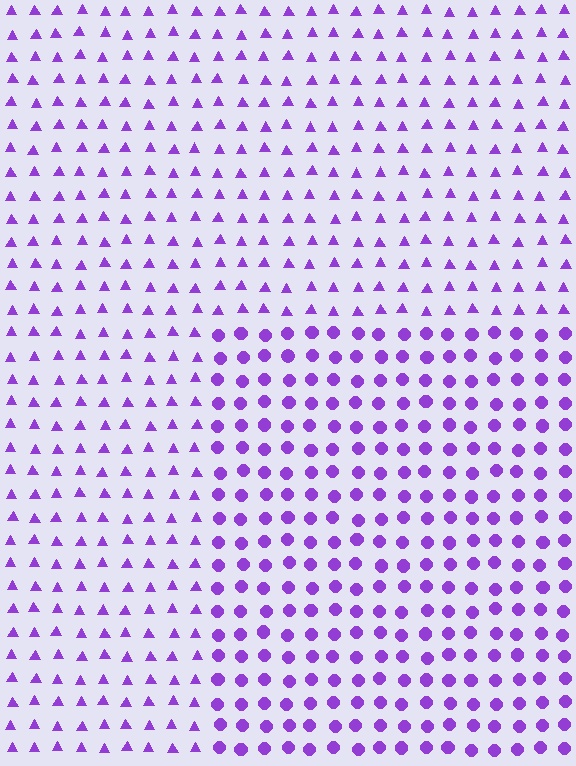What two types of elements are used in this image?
The image uses circles inside the rectangle region and triangles outside it.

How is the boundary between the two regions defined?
The boundary is defined by a change in element shape: circles inside vs. triangles outside. All elements share the same color and spacing.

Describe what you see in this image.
The image is filled with small purple elements arranged in a uniform grid. A rectangle-shaped region contains circles, while the surrounding area contains triangles. The boundary is defined purely by the change in element shape.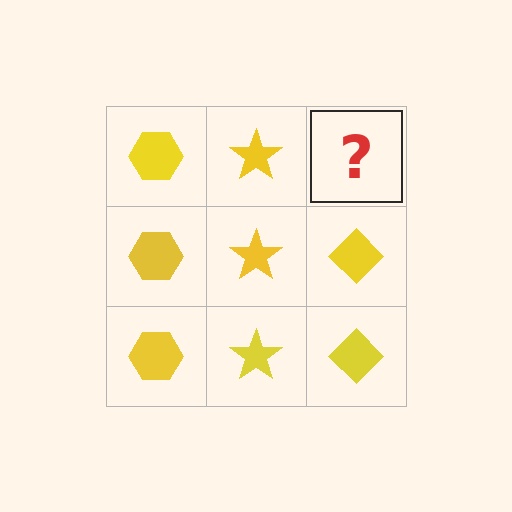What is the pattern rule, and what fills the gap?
The rule is that each column has a consistent shape. The gap should be filled with a yellow diamond.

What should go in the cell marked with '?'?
The missing cell should contain a yellow diamond.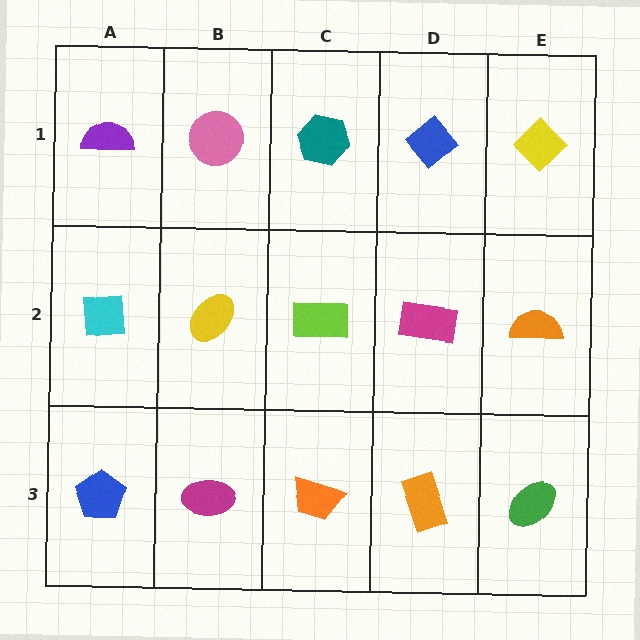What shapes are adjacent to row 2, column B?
A pink circle (row 1, column B), a magenta ellipse (row 3, column B), a cyan square (row 2, column A), a lime rectangle (row 2, column C).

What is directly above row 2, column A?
A purple semicircle.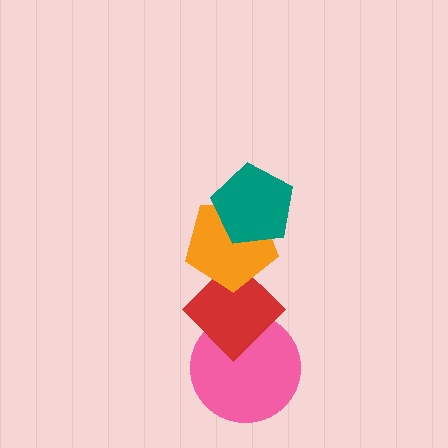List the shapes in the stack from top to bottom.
From top to bottom: the teal pentagon, the orange pentagon, the red diamond, the pink circle.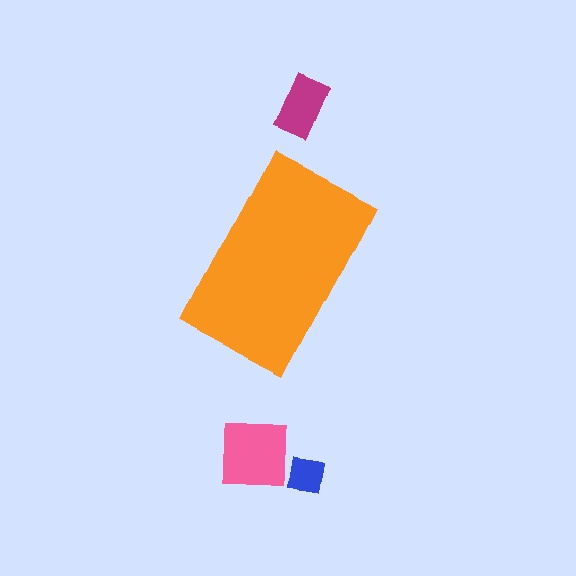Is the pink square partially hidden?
No, the pink square is fully visible.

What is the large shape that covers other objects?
An orange rectangle.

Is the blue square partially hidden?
No, the blue square is fully visible.